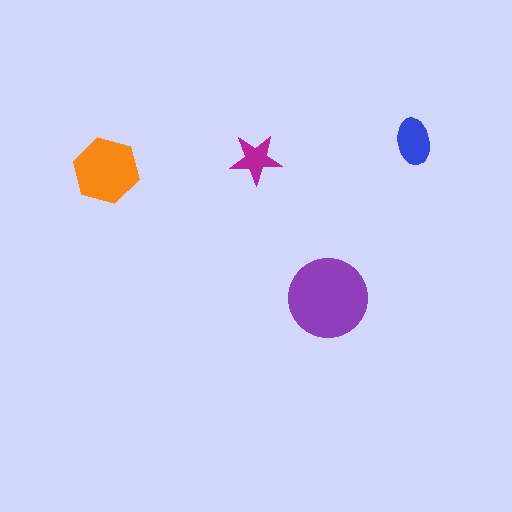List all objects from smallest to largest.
The magenta star, the blue ellipse, the orange hexagon, the purple circle.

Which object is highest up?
The blue ellipse is topmost.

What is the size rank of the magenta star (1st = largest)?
4th.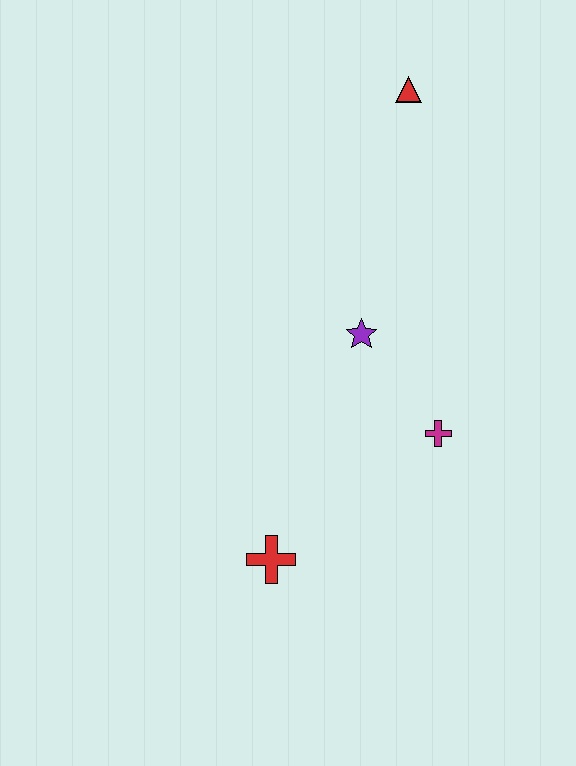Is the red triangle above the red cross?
Yes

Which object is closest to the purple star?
The magenta cross is closest to the purple star.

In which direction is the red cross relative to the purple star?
The red cross is below the purple star.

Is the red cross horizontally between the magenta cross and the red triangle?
No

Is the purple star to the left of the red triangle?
Yes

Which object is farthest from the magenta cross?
The red triangle is farthest from the magenta cross.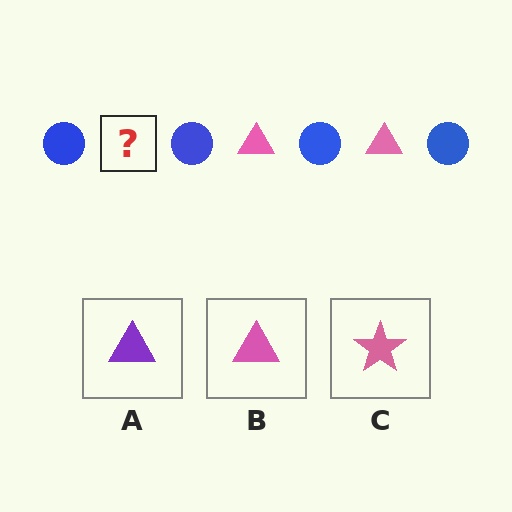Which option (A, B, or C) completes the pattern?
B.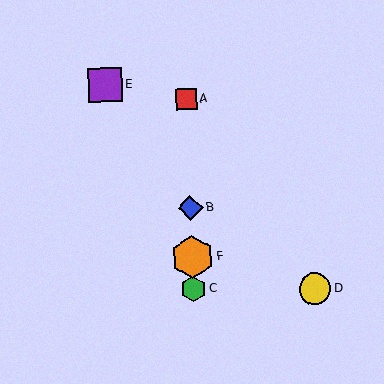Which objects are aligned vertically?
Objects A, B, C, F are aligned vertically.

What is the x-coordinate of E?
Object E is at x≈105.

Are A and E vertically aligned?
No, A is at x≈186 and E is at x≈105.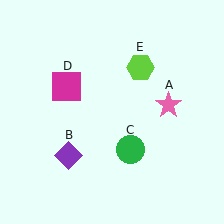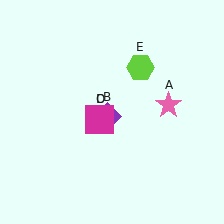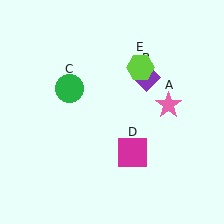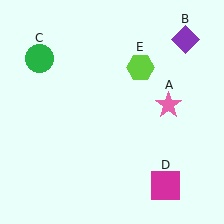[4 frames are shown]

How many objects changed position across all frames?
3 objects changed position: purple diamond (object B), green circle (object C), magenta square (object D).